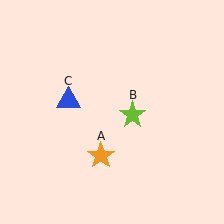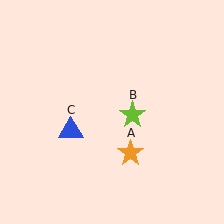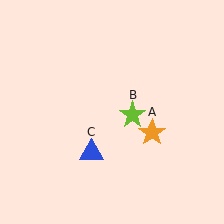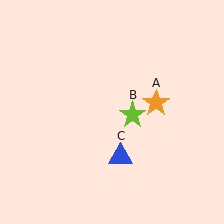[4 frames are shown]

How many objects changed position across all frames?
2 objects changed position: orange star (object A), blue triangle (object C).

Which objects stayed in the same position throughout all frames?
Lime star (object B) remained stationary.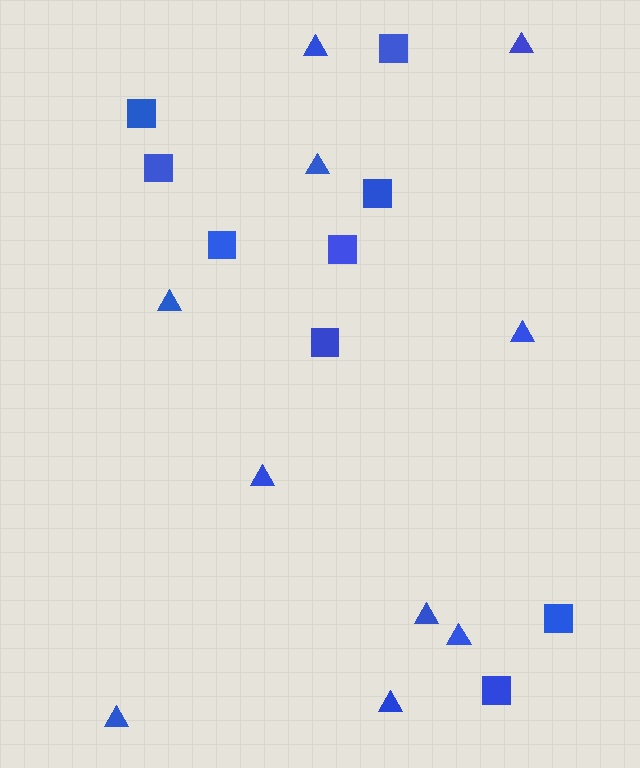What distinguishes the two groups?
There are 2 groups: one group of triangles (10) and one group of squares (9).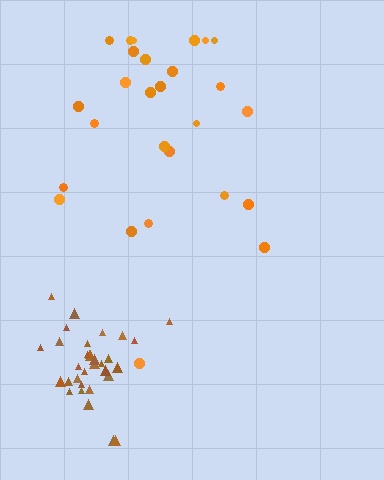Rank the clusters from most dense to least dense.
brown, orange.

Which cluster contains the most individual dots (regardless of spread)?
Brown (32).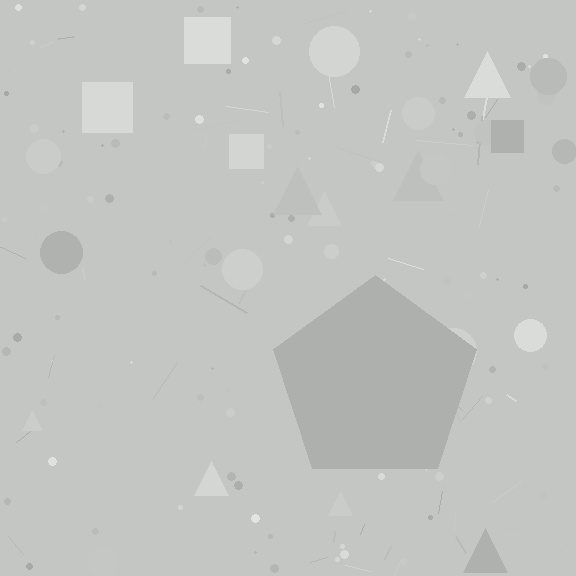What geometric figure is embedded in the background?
A pentagon is embedded in the background.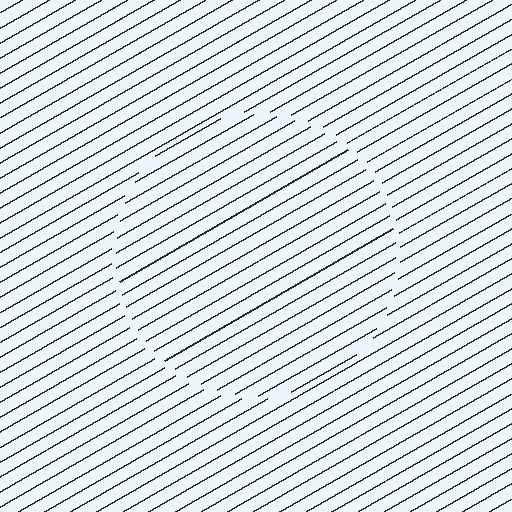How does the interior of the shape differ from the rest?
The interior of the shape contains the same grating, shifted by half a period — the contour is defined by the phase discontinuity where line-ends from the inner and outer gratings abut.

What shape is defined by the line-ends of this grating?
An illusory circle. The interior of the shape contains the same grating, shifted by half a period — the contour is defined by the phase discontinuity where line-ends from the inner and outer gratings abut.